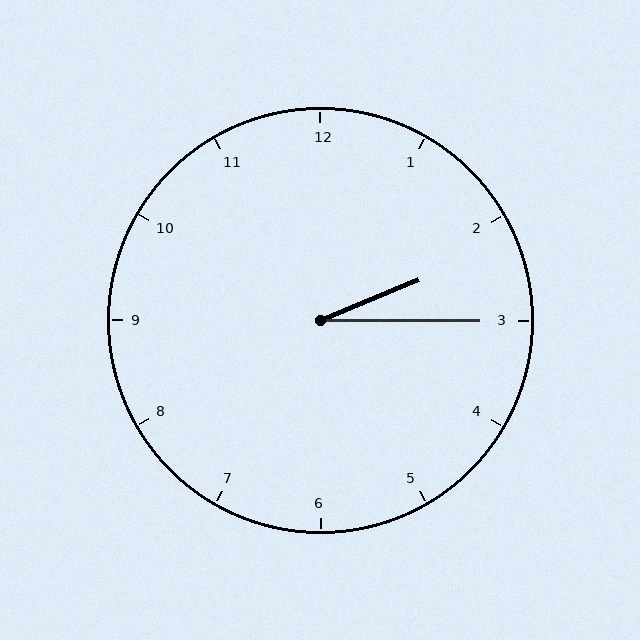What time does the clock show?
2:15.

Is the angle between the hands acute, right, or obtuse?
It is acute.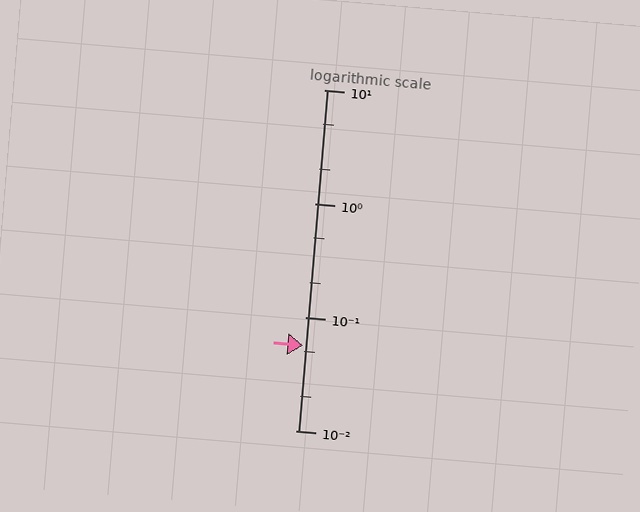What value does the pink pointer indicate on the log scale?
The pointer indicates approximately 0.056.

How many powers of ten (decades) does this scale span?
The scale spans 3 decades, from 0.01 to 10.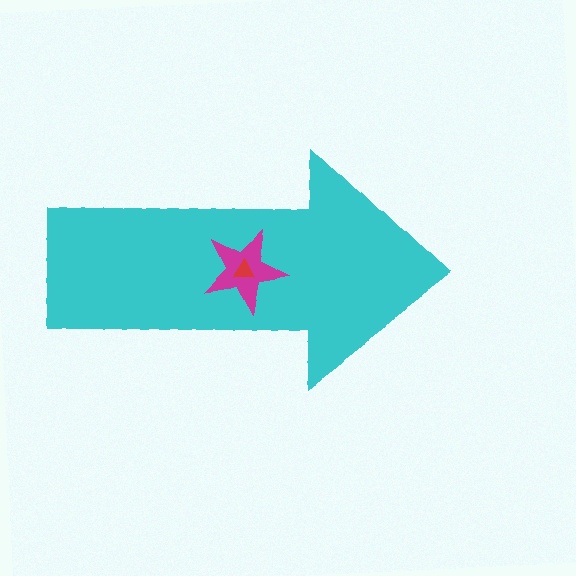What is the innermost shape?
The red triangle.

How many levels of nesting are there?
3.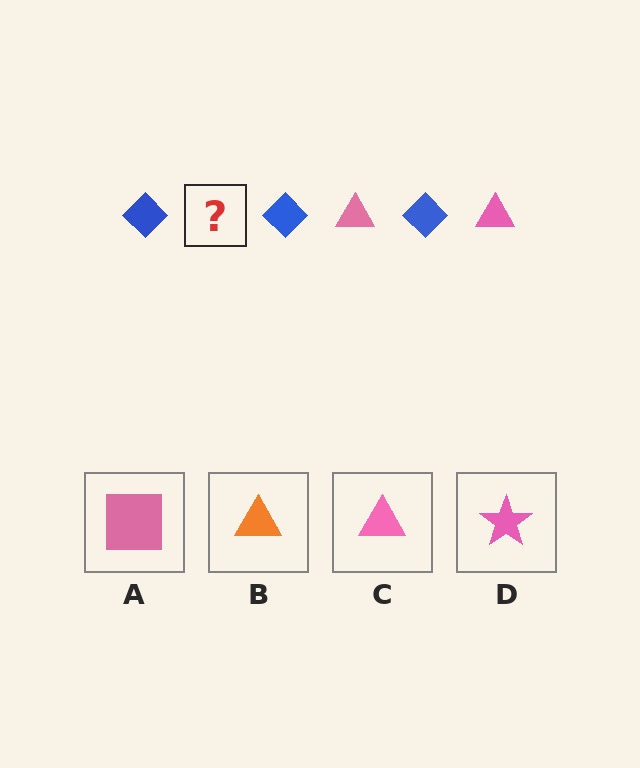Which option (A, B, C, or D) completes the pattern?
C.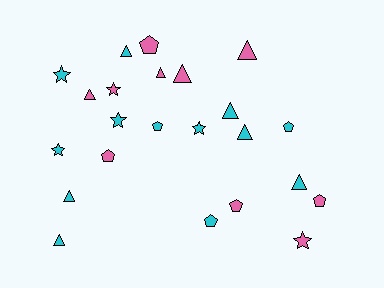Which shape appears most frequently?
Triangle, with 10 objects.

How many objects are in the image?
There are 23 objects.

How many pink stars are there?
There are 2 pink stars.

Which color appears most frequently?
Cyan, with 13 objects.